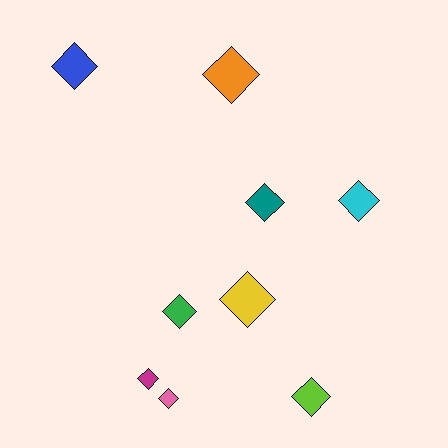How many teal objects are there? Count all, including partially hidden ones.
There is 1 teal object.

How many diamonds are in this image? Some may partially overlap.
There are 9 diamonds.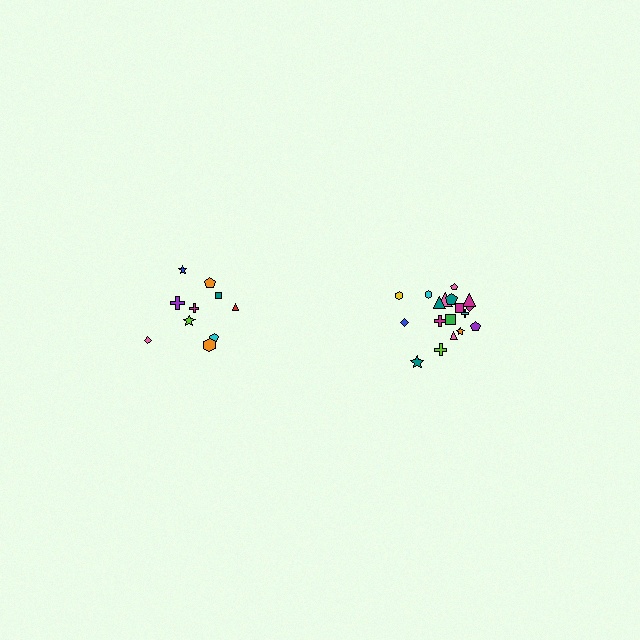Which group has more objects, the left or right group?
The right group.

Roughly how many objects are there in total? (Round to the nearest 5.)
Roughly 30 objects in total.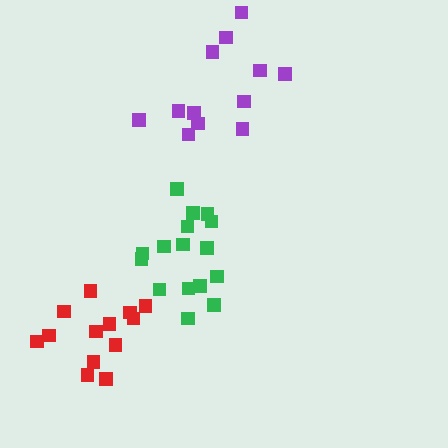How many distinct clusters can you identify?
There are 3 distinct clusters.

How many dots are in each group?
Group 1: 12 dots, Group 2: 13 dots, Group 3: 16 dots (41 total).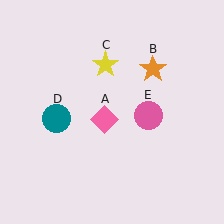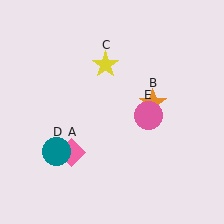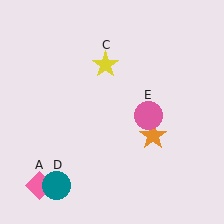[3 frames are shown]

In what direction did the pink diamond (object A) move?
The pink diamond (object A) moved down and to the left.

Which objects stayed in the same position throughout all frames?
Yellow star (object C) and pink circle (object E) remained stationary.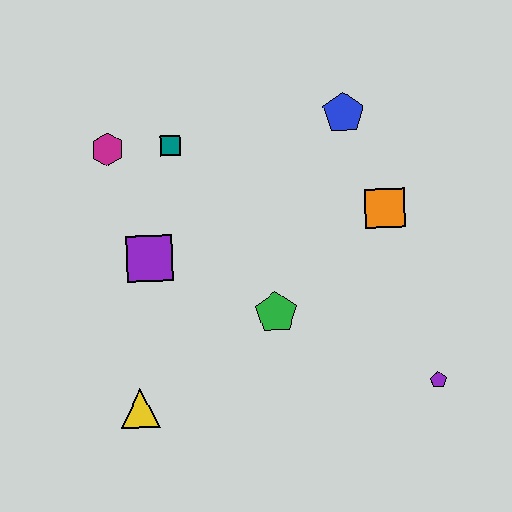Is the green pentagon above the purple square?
No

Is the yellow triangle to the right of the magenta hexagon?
Yes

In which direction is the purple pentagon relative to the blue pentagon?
The purple pentagon is below the blue pentagon.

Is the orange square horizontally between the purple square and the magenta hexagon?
No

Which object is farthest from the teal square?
The purple pentagon is farthest from the teal square.